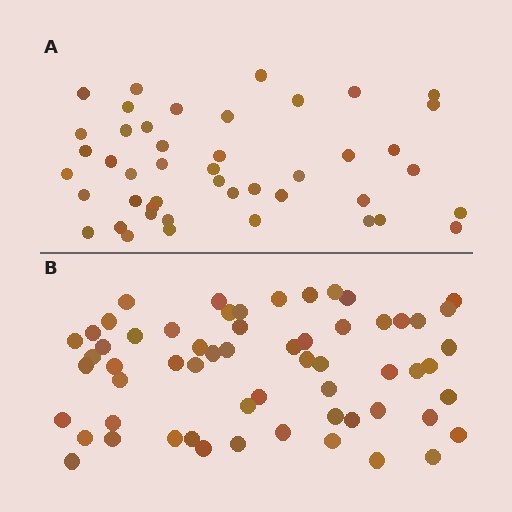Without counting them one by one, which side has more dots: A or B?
Region B (the bottom region) has more dots.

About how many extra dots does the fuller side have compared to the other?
Region B has approximately 15 more dots than region A.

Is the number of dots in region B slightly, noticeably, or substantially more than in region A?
Region B has noticeably more, but not dramatically so. The ratio is roughly 1.3 to 1.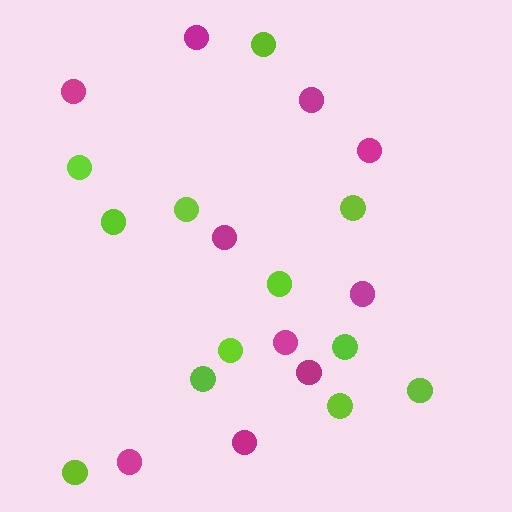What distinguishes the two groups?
There are 2 groups: one group of lime circles (12) and one group of magenta circles (10).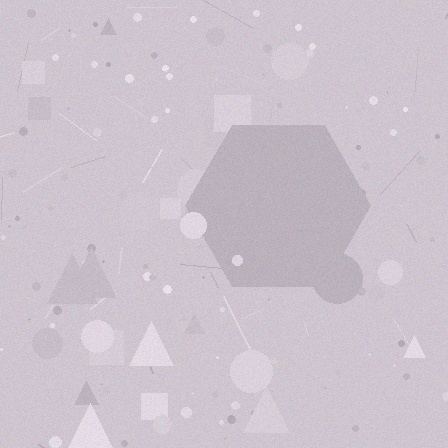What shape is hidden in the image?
A hexagon is hidden in the image.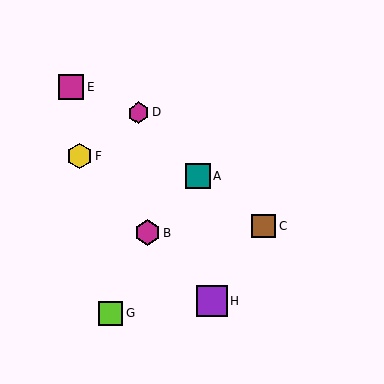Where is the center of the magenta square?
The center of the magenta square is at (71, 87).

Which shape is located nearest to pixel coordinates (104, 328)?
The lime square (labeled G) at (111, 313) is nearest to that location.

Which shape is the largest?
The purple square (labeled H) is the largest.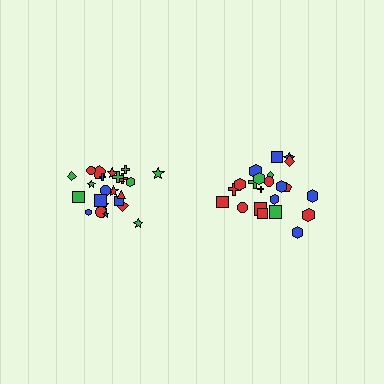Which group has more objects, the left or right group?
The left group.